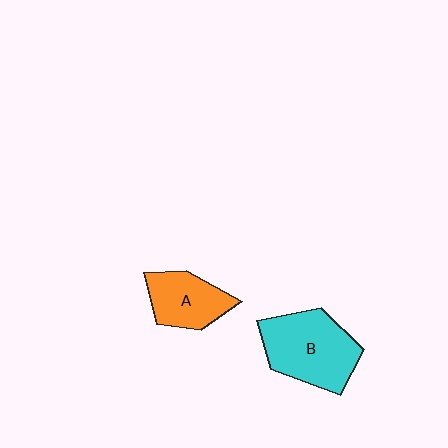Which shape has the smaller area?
Shape A (orange).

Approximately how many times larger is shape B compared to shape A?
Approximately 1.6 times.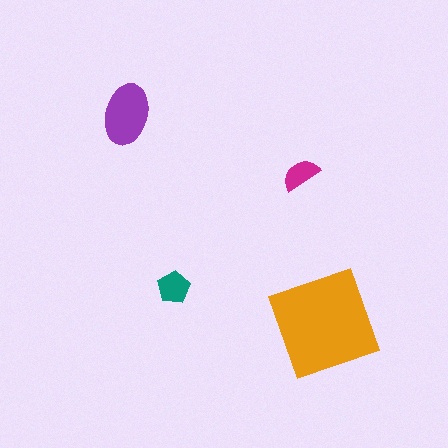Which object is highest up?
The purple ellipse is topmost.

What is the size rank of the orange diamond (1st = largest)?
1st.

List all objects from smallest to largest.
The magenta semicircle, the teal pentagon, the purple ellipse, the orange diamond.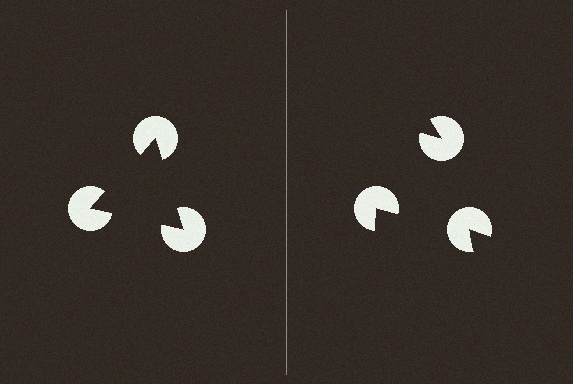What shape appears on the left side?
An illusory triangle.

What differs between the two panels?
The pac-man discs are positioned identically on both sides; only the wedge orientations differ. On the left they align to a triangle; on the right they are misaligned.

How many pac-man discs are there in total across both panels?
6 — 3 on each side.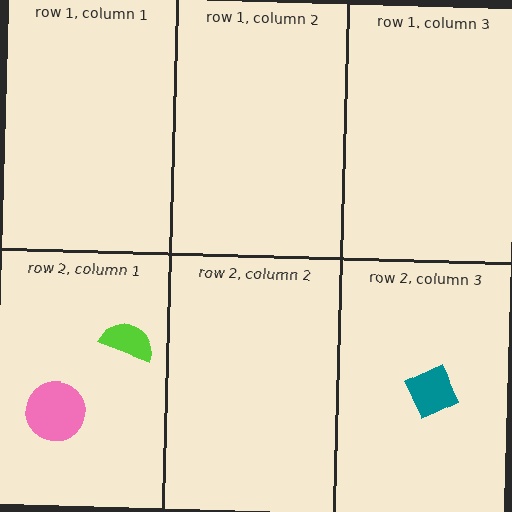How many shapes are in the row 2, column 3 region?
1.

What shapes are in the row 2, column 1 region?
The lime semicircle, the pink circle.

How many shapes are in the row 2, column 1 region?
2.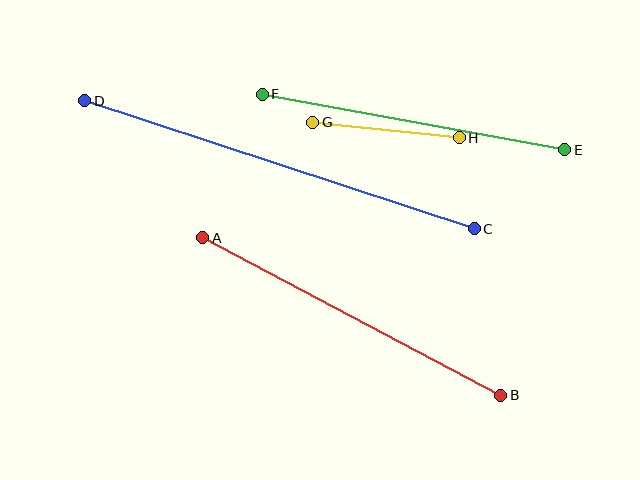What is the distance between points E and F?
The distance is approximately 308 pixels.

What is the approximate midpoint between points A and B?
The midpoint is at approximately (352, 317) pixels.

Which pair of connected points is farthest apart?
Points C and D are farthest apart.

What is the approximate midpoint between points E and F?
The midpoint is at approximately (414, 122) pixels.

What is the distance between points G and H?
The distance is approximately 147 pixels.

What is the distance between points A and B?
The distance is approximately 337 pixels.